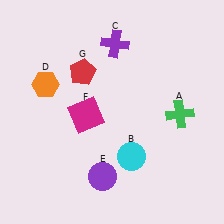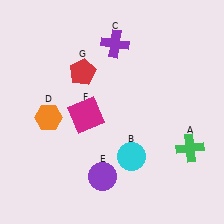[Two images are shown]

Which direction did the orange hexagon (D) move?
The orange hexagon (D) moved down.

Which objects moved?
The objects that moved are: the green cross (A), the orange hexagon (D).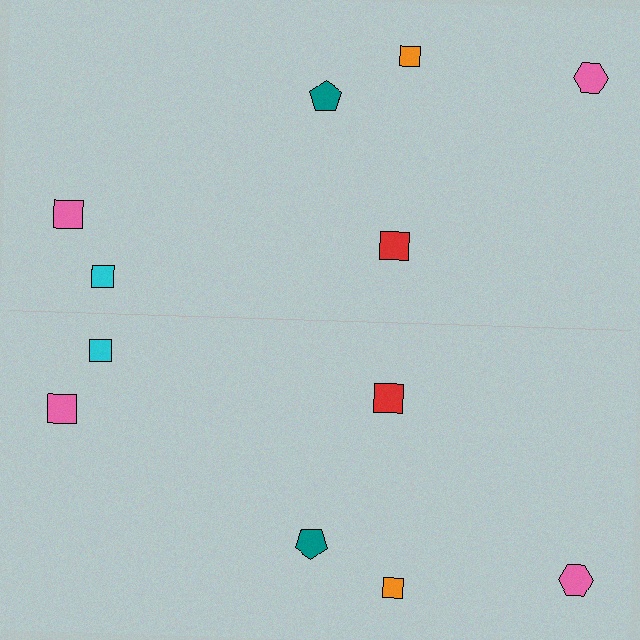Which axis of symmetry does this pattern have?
The pattern has a horizontal axis of symmetry running through the center of the image.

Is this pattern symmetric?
Yes, this pattern has bilateral (reflection) symmetry.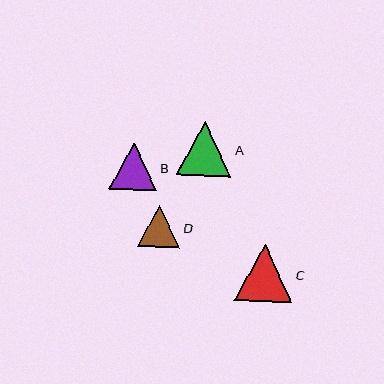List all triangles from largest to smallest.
From largest to smallest: C, A, B, D.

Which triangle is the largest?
Triangle C is the largest with a size of approximately 58 pixels.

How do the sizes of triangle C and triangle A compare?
Triangle C and triangle A are approximately the same size.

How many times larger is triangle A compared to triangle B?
Triangle A is approximately 1.1 times the size of triangle B.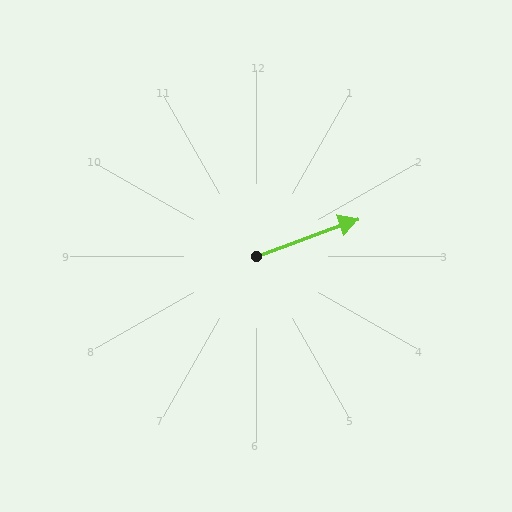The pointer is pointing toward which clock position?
Roughly 2 o'clock.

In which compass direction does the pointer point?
East.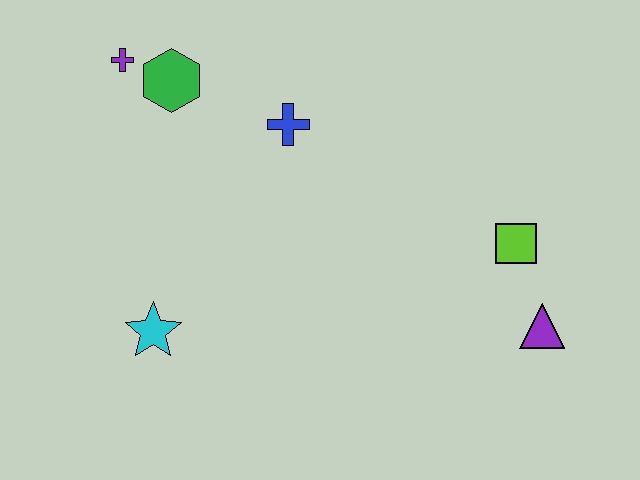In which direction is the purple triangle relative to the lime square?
The purple triangle is below the lime square.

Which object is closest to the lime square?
The purple triangle is closest to the lime square.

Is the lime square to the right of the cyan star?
Yes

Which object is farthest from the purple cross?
The purple triangle is farthest from the purple cross.